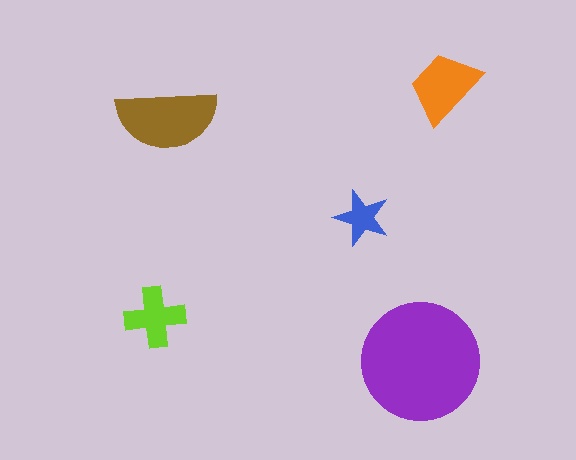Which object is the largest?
The purple circle.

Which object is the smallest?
The blue star.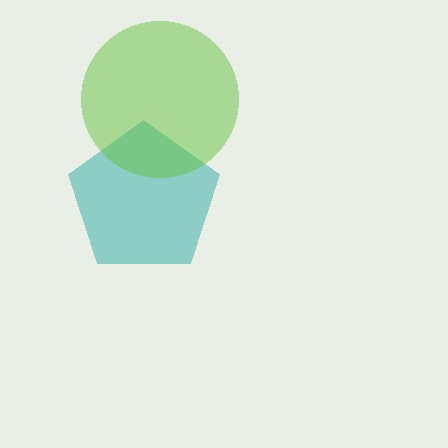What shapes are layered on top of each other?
The layered shapes are: a teal pentagon, a lime circle.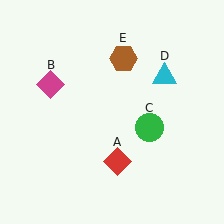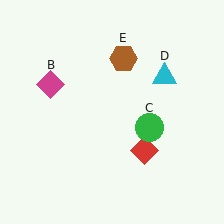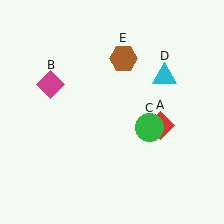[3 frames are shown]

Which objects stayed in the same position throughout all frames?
Magenta diamond (object B) and green circle (object C) and cyan triangle (object D) and brown hexagon (object E) remained stationary.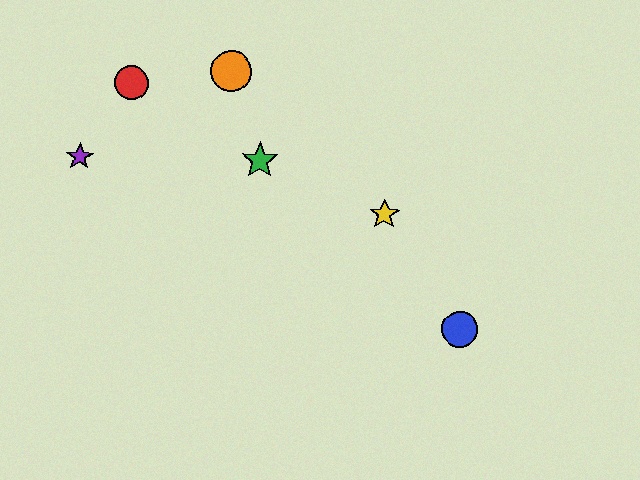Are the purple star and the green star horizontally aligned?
Yes, both are at y≈157.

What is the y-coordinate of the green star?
The green star is at y≈160.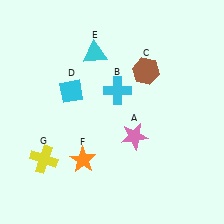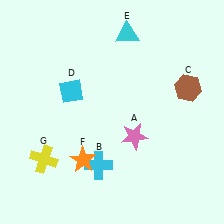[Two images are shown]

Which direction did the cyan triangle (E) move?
The cyan triangle (E) moved right.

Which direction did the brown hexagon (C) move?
The brown hexagon (C) moved right.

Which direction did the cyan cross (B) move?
The cyan cross (B) moved down.